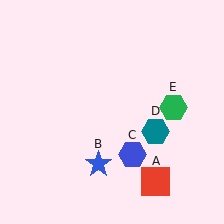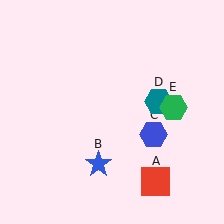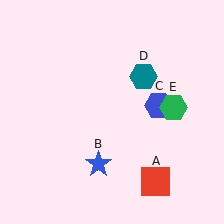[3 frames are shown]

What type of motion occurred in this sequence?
The blue hexagon (object C), teal hexagon (object D) rotated counterclockwise around the center of the scene.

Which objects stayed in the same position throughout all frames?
Red square (object A) and blue star (object B) and green hexagon (object E) remained stationary.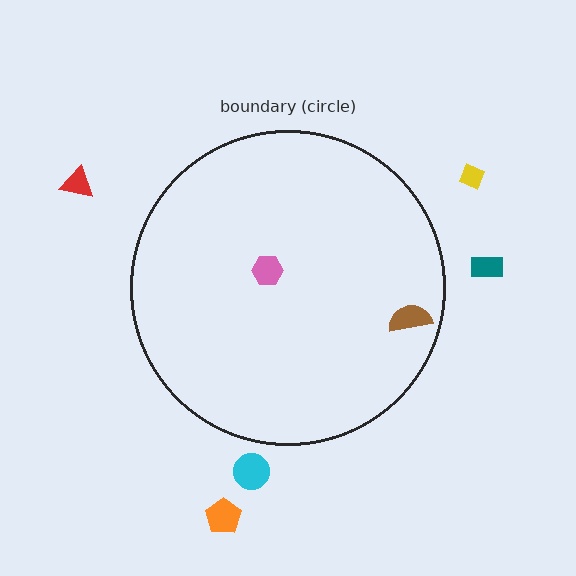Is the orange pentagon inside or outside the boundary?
Outside.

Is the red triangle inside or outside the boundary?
Outside.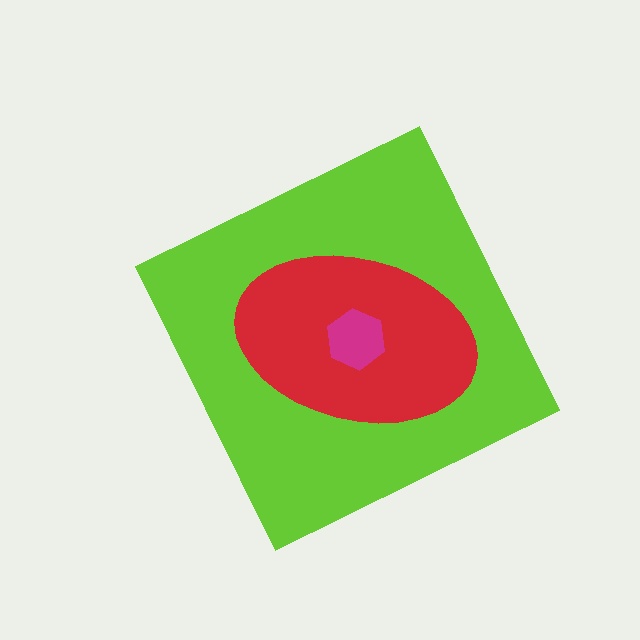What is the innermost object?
The magenta hexagon.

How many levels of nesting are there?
3.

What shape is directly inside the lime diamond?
The red ellipse.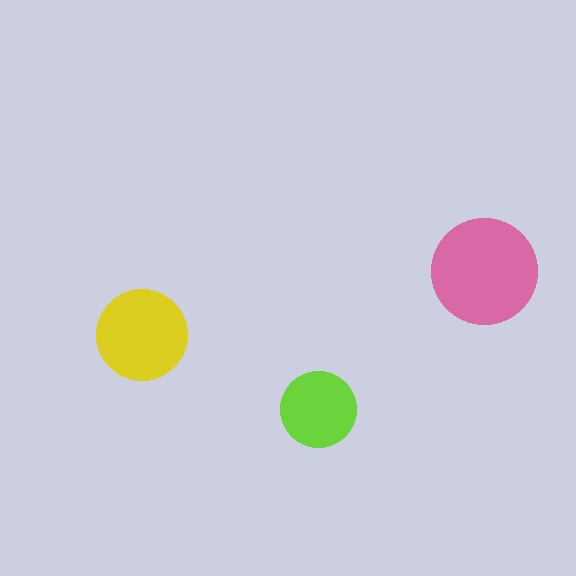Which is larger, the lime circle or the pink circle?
The pink one.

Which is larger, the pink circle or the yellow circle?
The pink one.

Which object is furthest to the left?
The yellow circle is leftmost.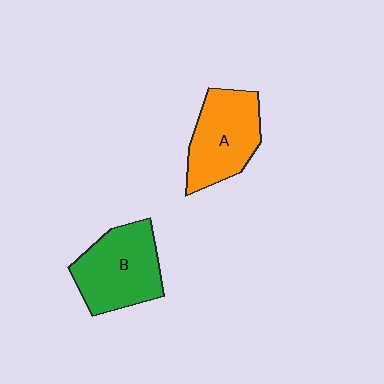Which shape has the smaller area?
Shape A (orange).